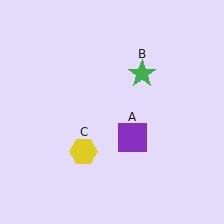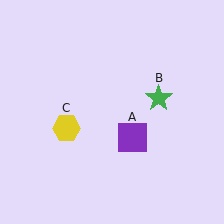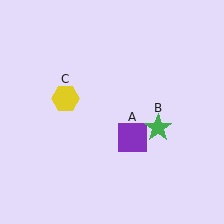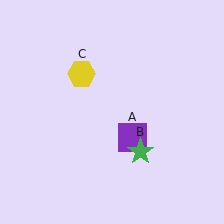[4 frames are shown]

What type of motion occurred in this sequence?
The green star (object B), yellow hexagon (object C) rotated clockwise around the center of the scene.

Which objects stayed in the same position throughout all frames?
Purple square (object A) remained stationary.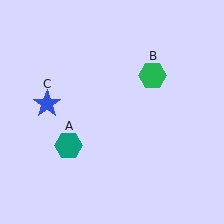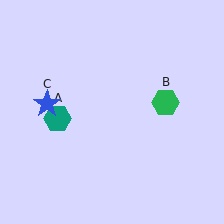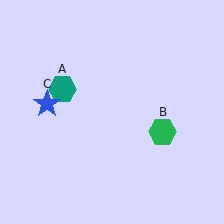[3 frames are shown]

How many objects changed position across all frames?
2 objects changed position: teal hexagon (object A), green hexagon (object B).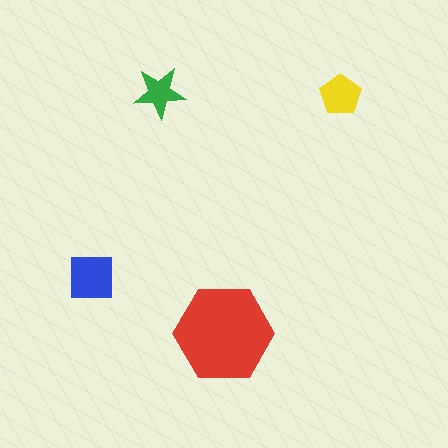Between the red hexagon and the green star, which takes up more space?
The red hexagon.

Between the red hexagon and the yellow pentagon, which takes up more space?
The red hexagon.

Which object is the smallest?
The green star.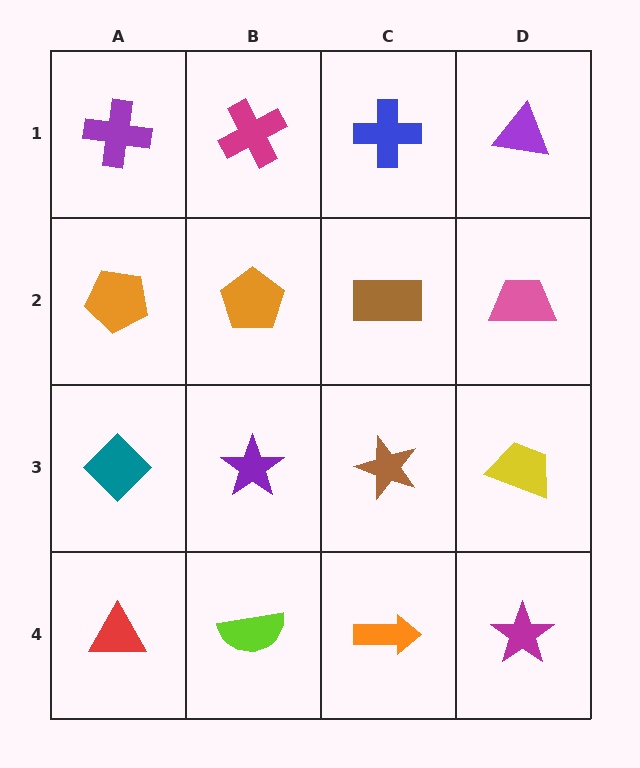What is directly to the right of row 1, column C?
A purple triangle.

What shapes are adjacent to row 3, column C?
A brown rectangle (row 2, column C), an orange arrow (row 4, column C), a purple star (row 3, column B), a yellow trapezoid (row 3, column D).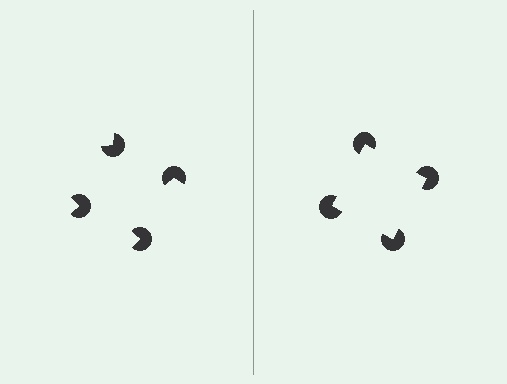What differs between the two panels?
The pac-man discs are positioned identically on both sides; only the wedge orientations differ. On the right they align to a square; on the left they are misaligned.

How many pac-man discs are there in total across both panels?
8 — 4 on each side.